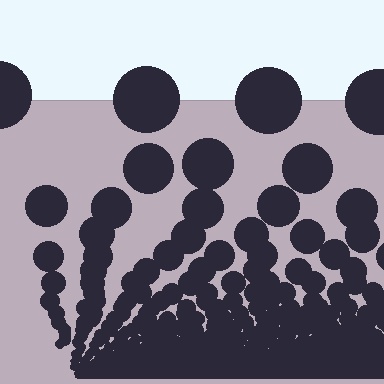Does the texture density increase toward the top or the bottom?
Density increases toward the bottom.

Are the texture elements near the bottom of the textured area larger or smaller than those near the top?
Smaller. The gradient is inverted — elements near the bottom are smaller and denser.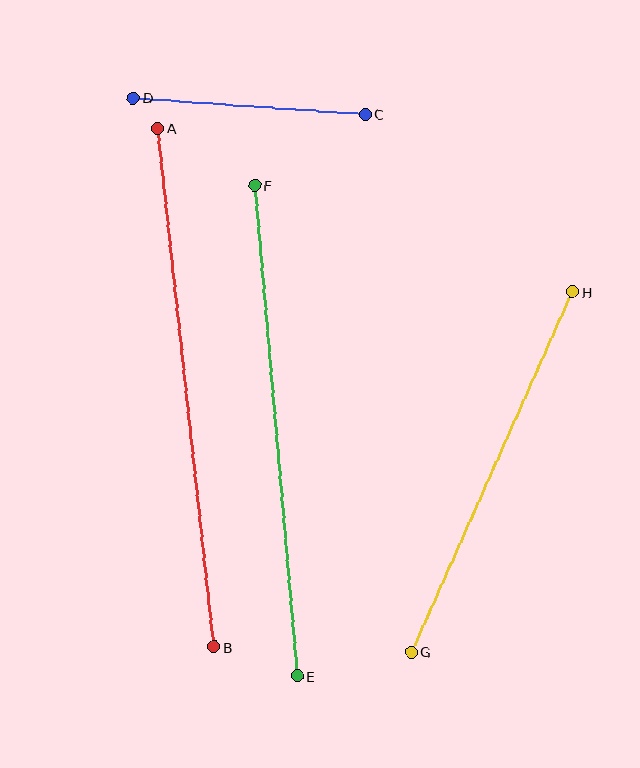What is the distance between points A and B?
The distance is approximately 522 pixels.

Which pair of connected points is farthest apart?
Points A and B are farthest apart.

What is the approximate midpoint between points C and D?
The midpoint is at approximately (249, 106) pixels.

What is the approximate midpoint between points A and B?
The midpoint is at approximately (186, 388) pixels.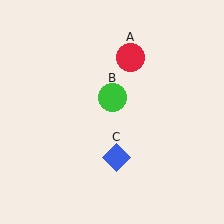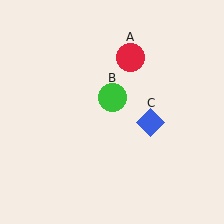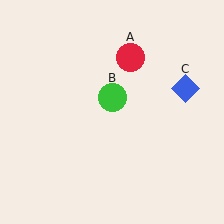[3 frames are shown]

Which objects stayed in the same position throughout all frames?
Red circle (object A) and green circle (object B) remained stationary.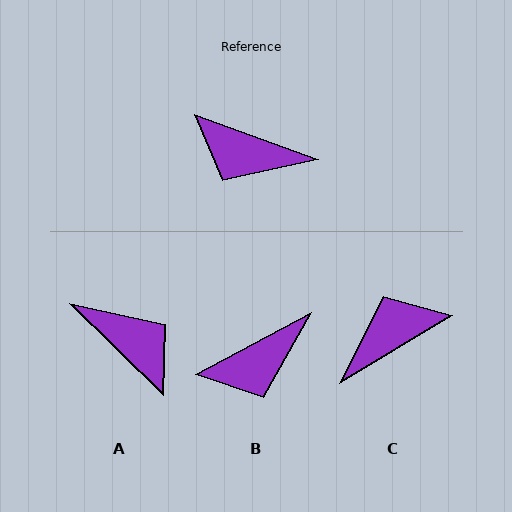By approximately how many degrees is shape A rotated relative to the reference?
Approximately 155 degrees counter-clockwise.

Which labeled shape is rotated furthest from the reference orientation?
A, about 155 degrees away.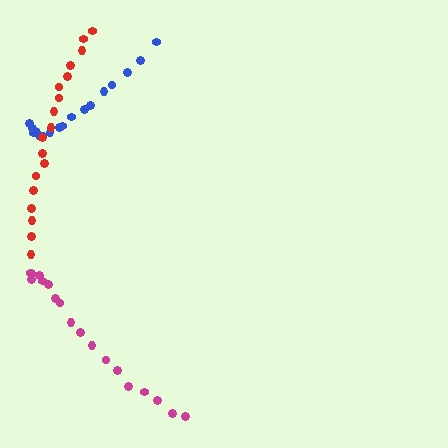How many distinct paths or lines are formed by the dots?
There are 3 distinct paths.